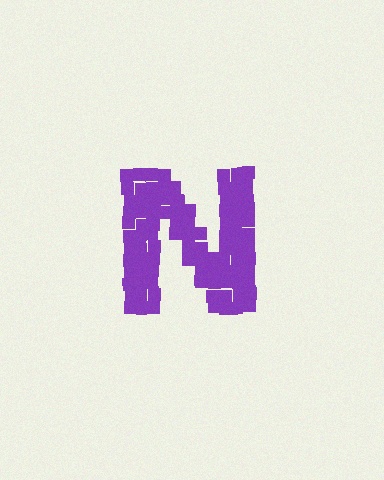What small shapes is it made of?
It is made of small squares.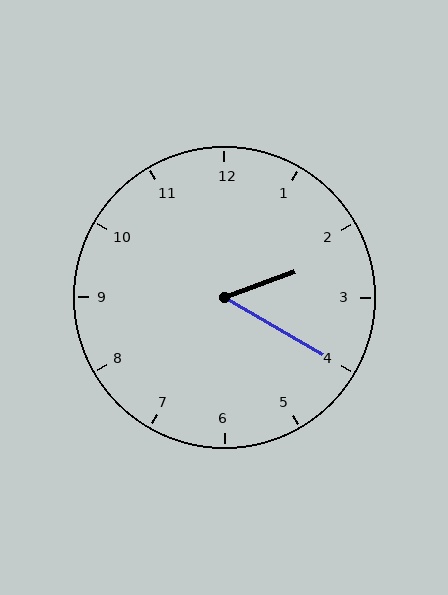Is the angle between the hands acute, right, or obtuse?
It is acute.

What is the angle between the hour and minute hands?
Approximately 50 degrees.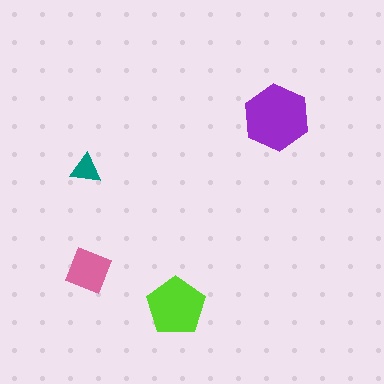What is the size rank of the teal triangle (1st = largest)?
4th.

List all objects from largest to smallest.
The purple hexagon, the lime pentagon, the pink diamond, the teal triangle.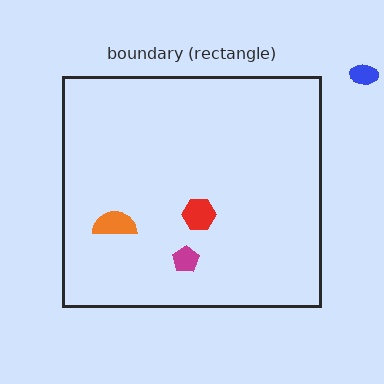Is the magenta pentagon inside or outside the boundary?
Inside.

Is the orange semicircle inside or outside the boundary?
Inside.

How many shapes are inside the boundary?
3 inside, 1 outside.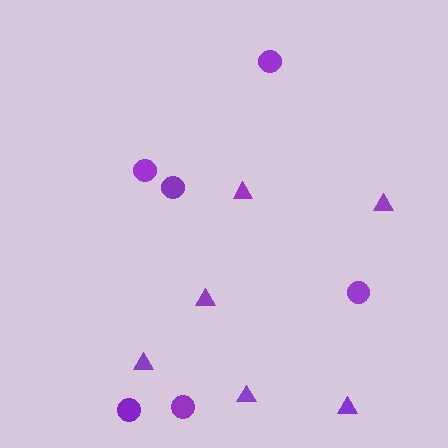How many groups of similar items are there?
There are 2 groups: one group of circles (6) and one group of triangles (6).